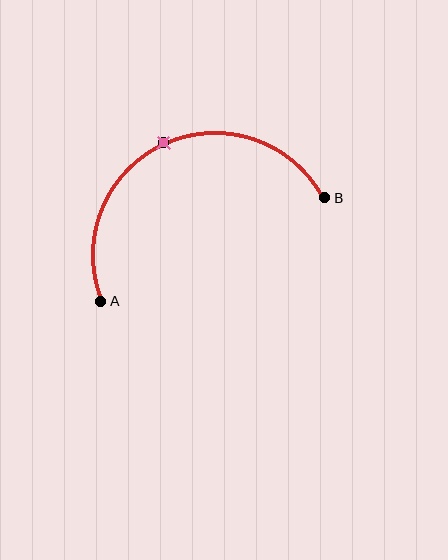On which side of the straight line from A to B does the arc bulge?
The arc bulges above the straight line connecting A and B.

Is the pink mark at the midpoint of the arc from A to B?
Yes. The pink mark lies on the arc at equal arc-length from both A and B — it is the arc midpoint.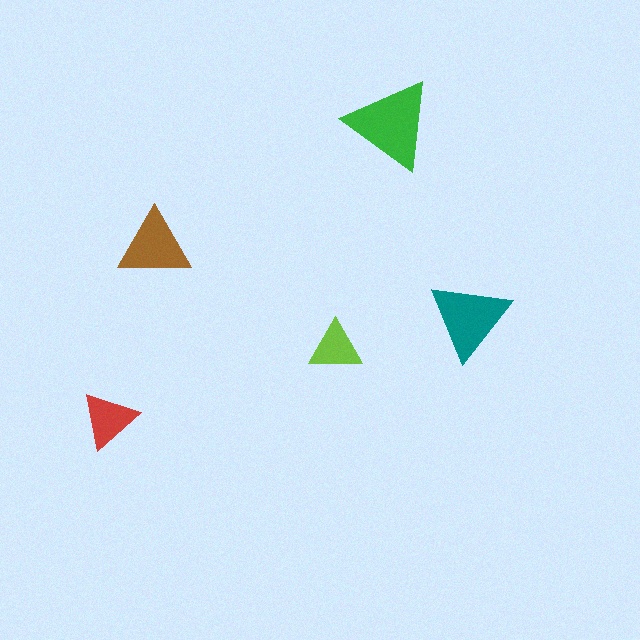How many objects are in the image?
There are 5 objects in the image.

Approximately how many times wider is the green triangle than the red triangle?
About 1.5 times wider.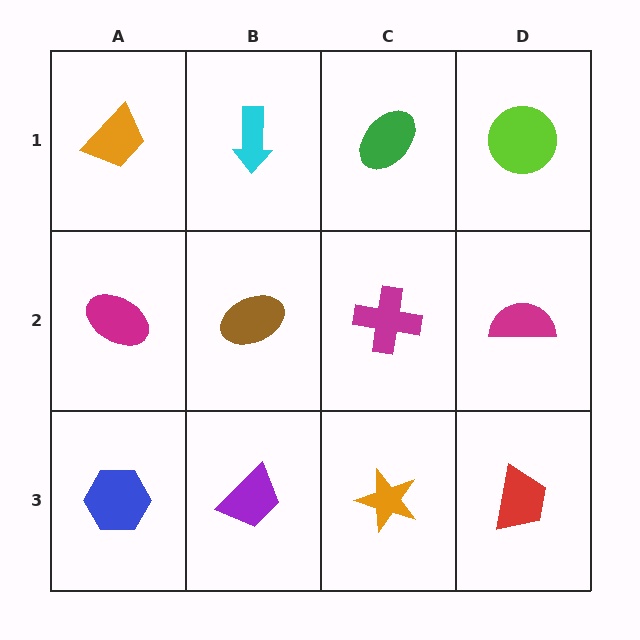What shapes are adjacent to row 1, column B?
A brown ellipse (row 2, column B), an orange trapezoid (row 1, column A), a green ellipse (row 1, column C).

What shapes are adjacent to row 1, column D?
A magenta semicircle (row 2, column D), a green ellipse (row 1, column C).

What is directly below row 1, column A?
A magenta ellipse.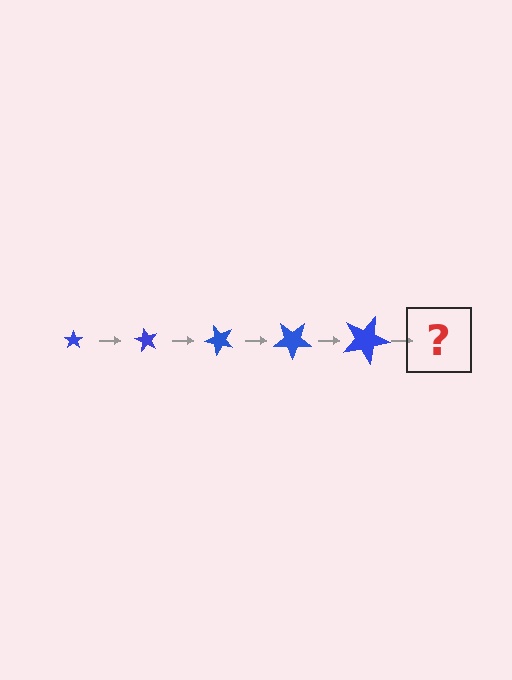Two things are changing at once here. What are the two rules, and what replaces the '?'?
The two rules are that the star grows larger each step and it rotates 60 degrees each step. The '?' should be a star, larger than the previous one and rotated 300 degrees from the start.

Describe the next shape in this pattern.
It should be a star, larger than the previous one and rotated 300 degrees from the start.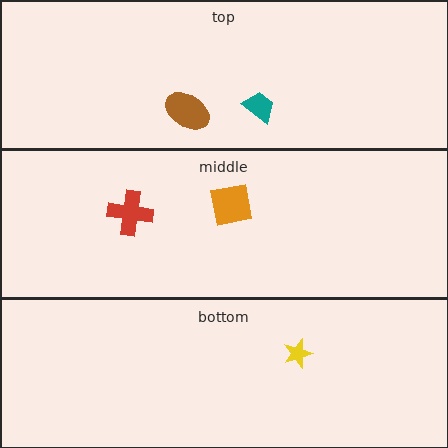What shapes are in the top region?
The brown ellipse, the teal trapezoid.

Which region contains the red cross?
The middle region.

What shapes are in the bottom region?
The yellow star.